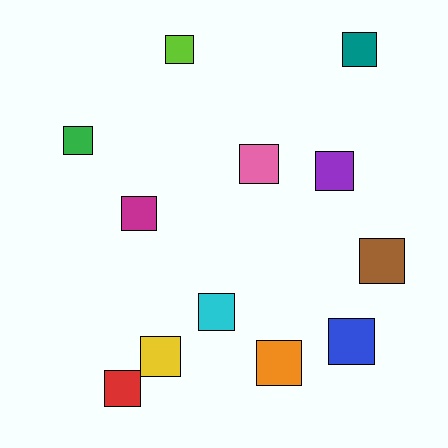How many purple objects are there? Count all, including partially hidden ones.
There is 1 purple object.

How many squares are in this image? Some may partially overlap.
There are 12 squares.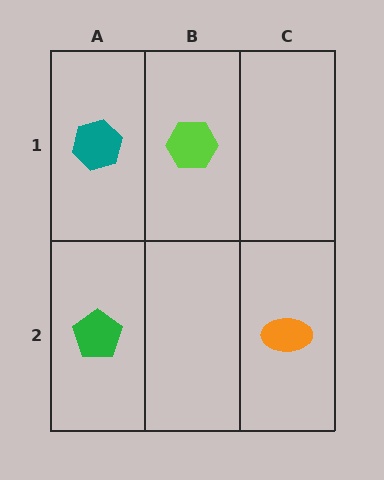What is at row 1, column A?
A teal hexagon.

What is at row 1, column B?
A lime hexagon.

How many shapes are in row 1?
2 shapes.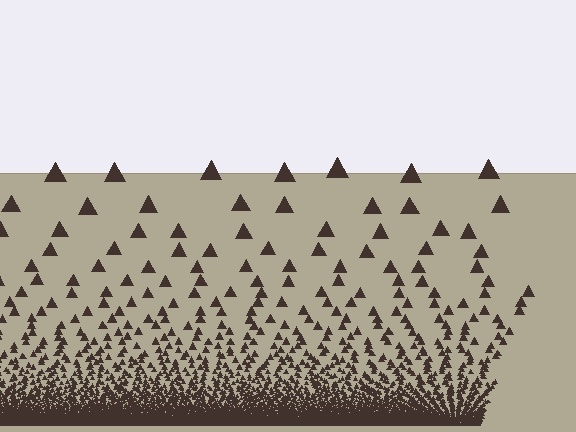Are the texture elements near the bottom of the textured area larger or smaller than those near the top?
Smaller. The gradient is inverted — elements near the bottom are smaller and denser.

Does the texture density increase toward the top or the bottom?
Density increases toward the bottom.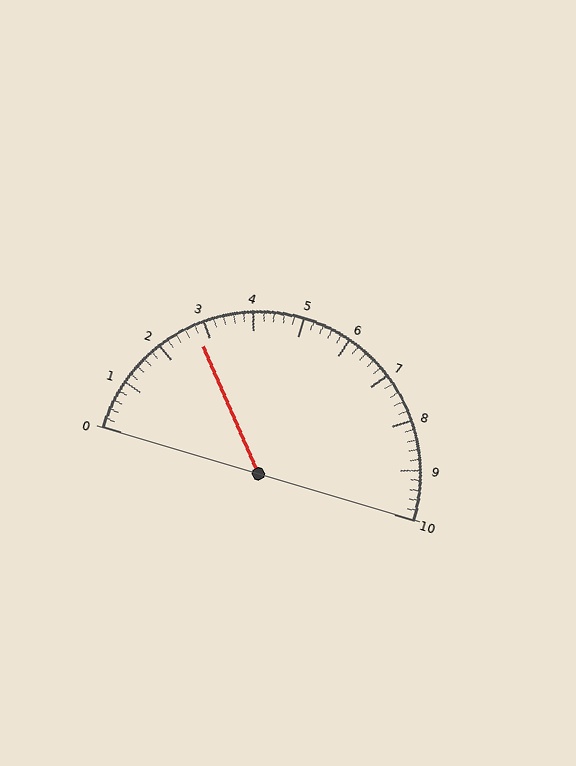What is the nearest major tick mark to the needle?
The nearest major tick mark is 3.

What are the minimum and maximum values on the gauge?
The gauge ranges from 0 to 10.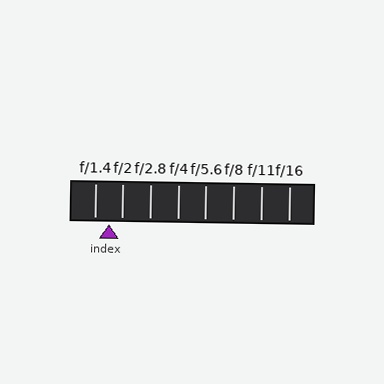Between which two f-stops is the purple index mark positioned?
The index mark is between f/1.4 and f/2.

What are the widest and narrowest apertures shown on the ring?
The widest aperture shown is f/1.4 and the narrowest is f/16.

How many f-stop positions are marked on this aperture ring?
There are 8 f-stop positions marked.